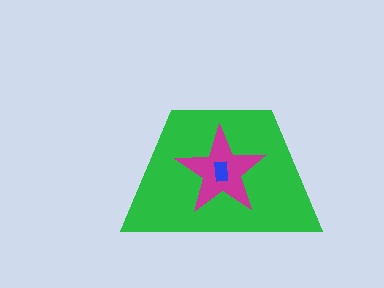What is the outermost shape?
The green trapezoid.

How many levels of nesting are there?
3.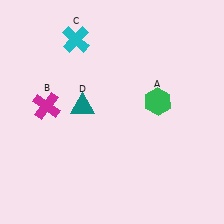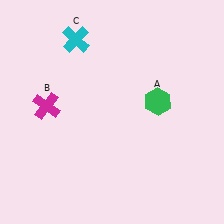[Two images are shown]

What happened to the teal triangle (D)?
The teal triangle (D) was removed in Image 2. It was in the top-left area of Image 1.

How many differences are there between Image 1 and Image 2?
There is 1 difference between the two images.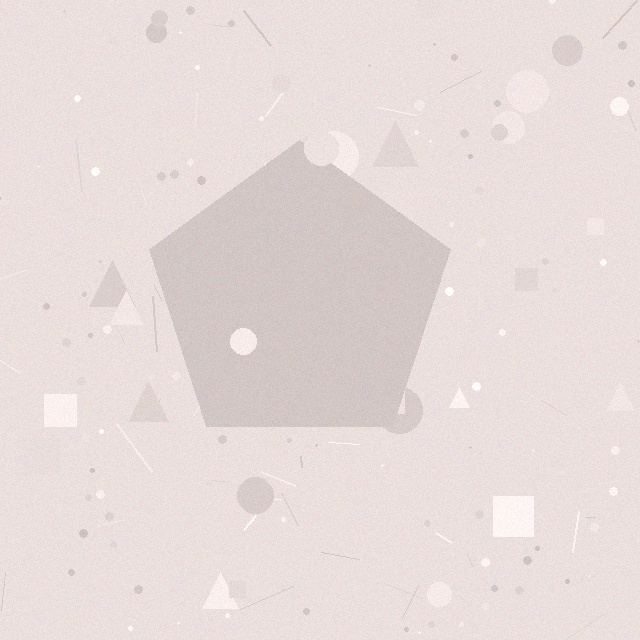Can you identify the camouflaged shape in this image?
The camouflaged shape is a pentagon.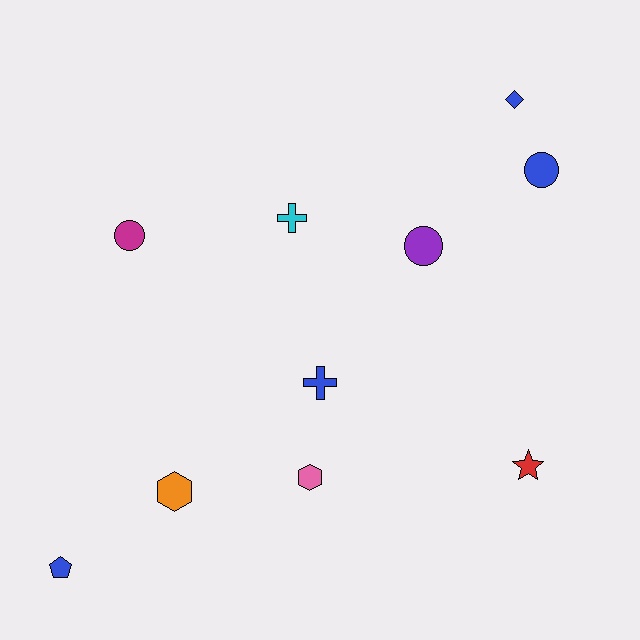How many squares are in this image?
There are no squares.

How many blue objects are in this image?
There are 4 blue objects.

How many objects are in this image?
There are 10 objects.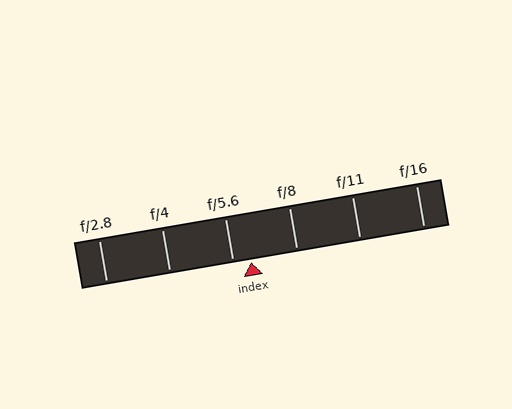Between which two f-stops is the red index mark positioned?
The index mark is between f/5.6 and f/8.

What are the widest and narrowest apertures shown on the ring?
The widest aperture shown is f/2.8 and the narrowest is f/16.